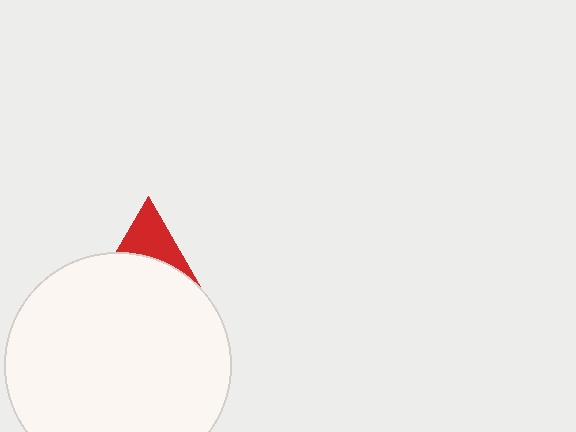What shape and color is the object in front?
The object in front is a white circle.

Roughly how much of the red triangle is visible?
A small part of it is visible (roughly 32%).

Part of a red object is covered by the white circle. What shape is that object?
It is a triangle.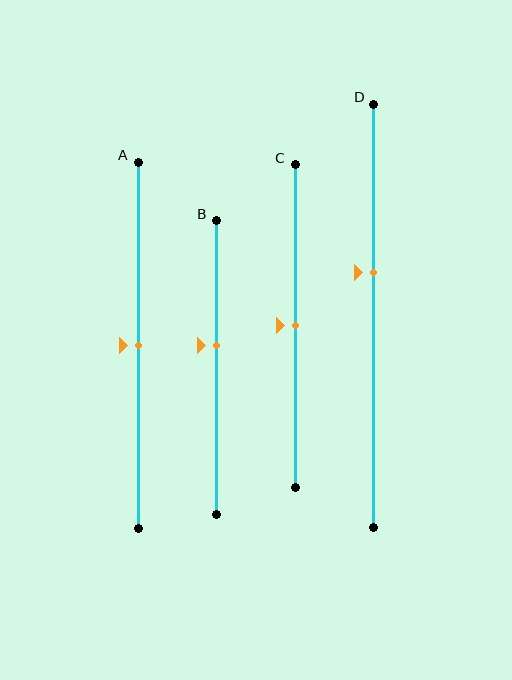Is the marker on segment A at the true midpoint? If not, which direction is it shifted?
Yes, the marker on segment A is at the true midpoint.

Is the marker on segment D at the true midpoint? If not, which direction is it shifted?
No, the marker on segment D is shifted upward by about 10% of the segment length.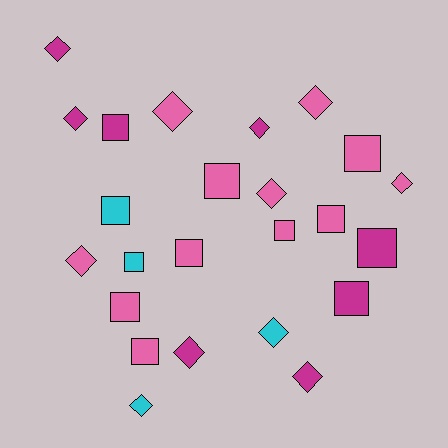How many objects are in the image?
There are 24 objects.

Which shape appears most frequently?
Square, with 12 objects.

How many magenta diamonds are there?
There are 5 magenta diamonds.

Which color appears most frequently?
Pink, with 12 objects.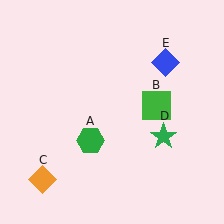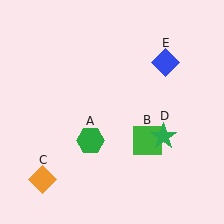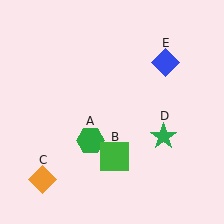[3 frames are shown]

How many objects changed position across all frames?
1 object changed position: green square (object B).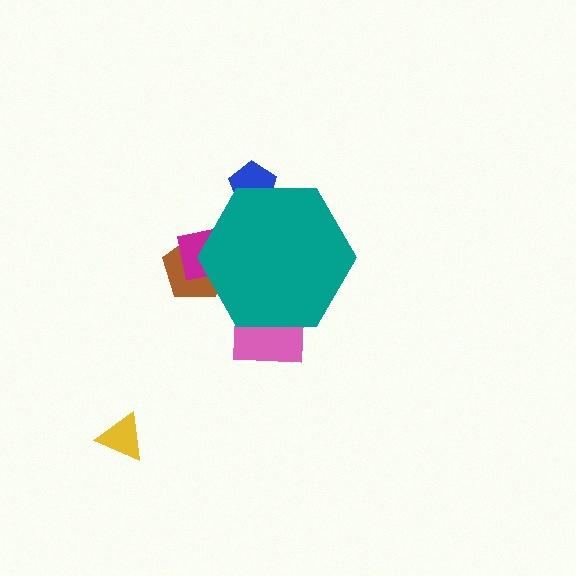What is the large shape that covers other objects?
A teal hexagon.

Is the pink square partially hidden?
Yes, the pink square is partially hidden behind the teal hexagon.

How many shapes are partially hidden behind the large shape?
4 shapes are partially hidden.